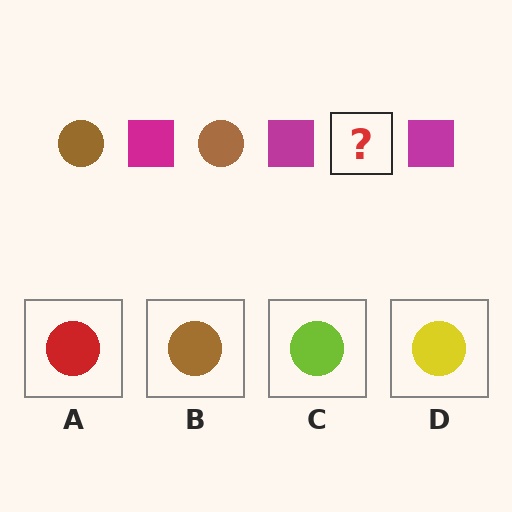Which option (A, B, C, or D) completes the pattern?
B.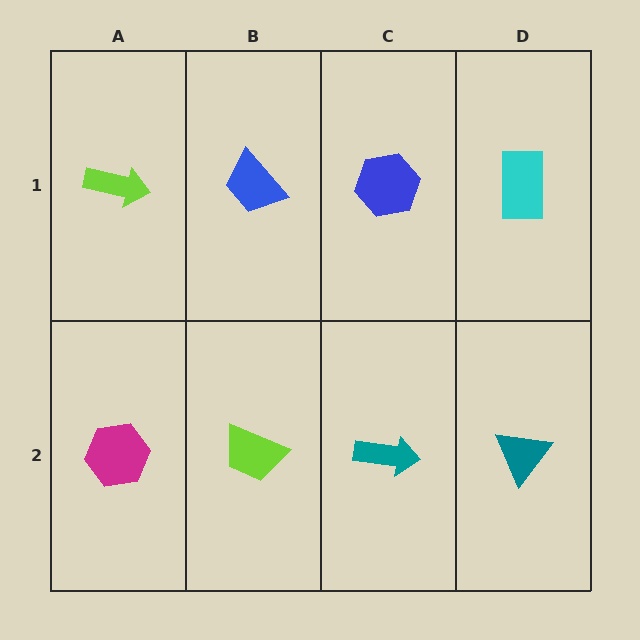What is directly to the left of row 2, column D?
A teal arrow.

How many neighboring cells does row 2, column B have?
3.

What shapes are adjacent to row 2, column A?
A lime arrow (row 1, column A), a lime trapezoid (row 2, column B).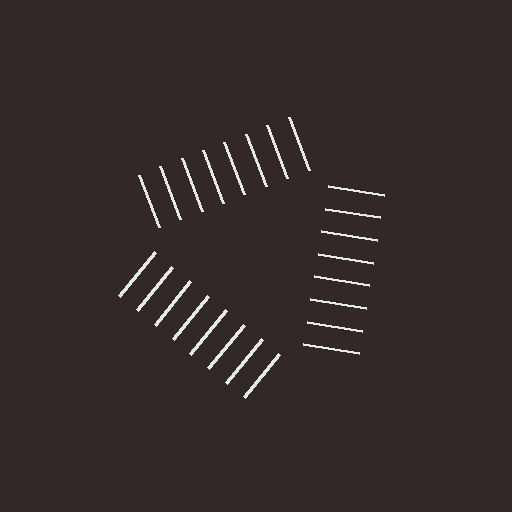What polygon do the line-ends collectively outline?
An illusory triangle — the line segments terminate on its edges but no continuous stroke is drawn.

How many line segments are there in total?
24 — 8 along each of the 3 edges.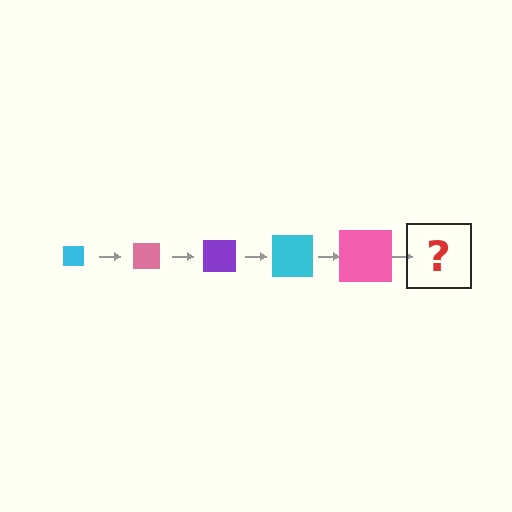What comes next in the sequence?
The next element should be a purple square, larger than the previous one.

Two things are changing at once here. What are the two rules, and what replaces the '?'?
The two rules are that the square grows larger each step and the color cycles through cyan, pink, and purple. The '?' should be a purple square, larger than the previous one.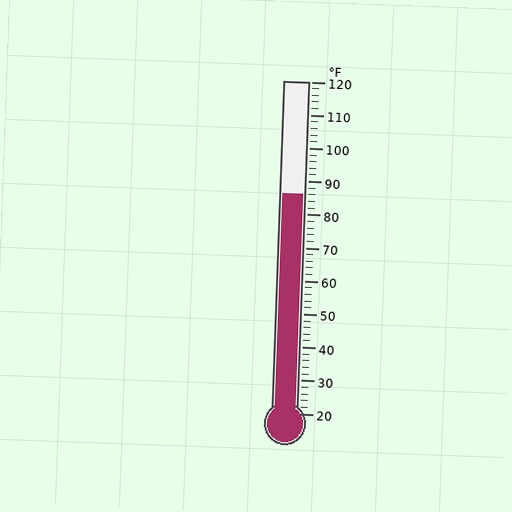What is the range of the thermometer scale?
The thermometer scale ranges from 20°F to 120°F.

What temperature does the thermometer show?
The thermometer shows approximately 86°F.